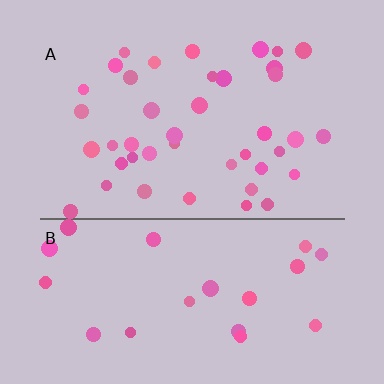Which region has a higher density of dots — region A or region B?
A (the top).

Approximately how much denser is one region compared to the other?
Approximately 1.8× — region A over region B.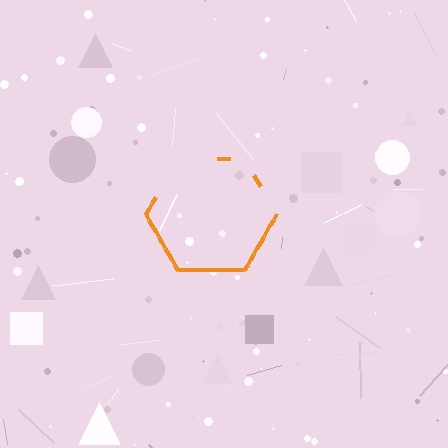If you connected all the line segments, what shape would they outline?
They would outline a hexagon.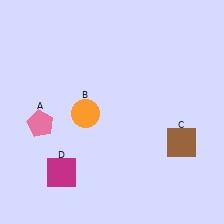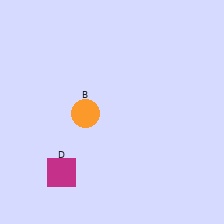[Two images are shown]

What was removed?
The pink pentagon (A), the brown square (C) were removed in Image 2.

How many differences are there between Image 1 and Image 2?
There are 2 differences between the two images.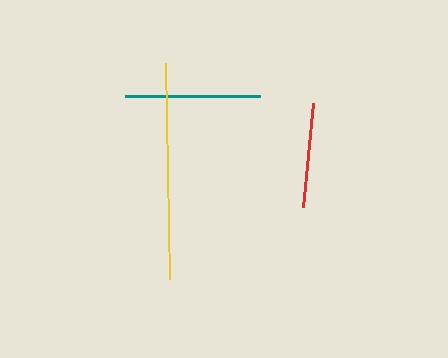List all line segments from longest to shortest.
From longest to shortest: yellow, teal, red.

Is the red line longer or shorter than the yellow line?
The yellow line is longer than the red line.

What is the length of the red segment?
The red segment is approximately 105 pixels long.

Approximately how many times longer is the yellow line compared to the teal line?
The yellow line is approximately 1.6 times the length of the teal line.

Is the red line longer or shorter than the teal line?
The teal line is longer than the red line.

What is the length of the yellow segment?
The yellow segment is approximately 216 pixels long.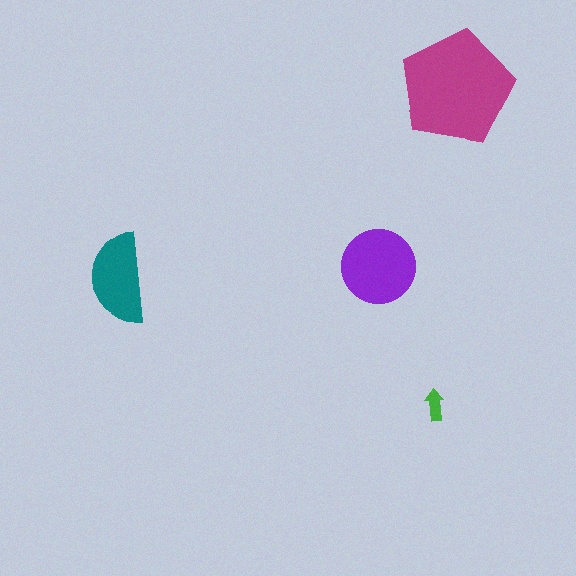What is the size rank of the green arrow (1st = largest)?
4th.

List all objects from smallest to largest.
The green arrow, the teal semicircle, the purple circle, the magenta pentagon.